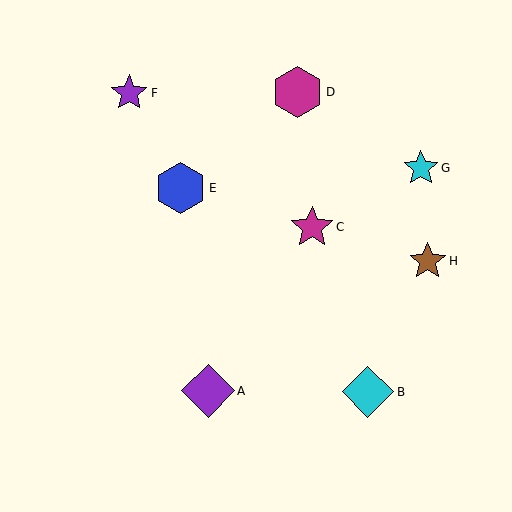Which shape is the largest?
The purple diamond (labeled A) is the largest.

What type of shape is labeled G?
Shape G is a cyan star.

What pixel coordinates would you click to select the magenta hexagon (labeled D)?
Click at (298, 92) to select the magenta hexagon D.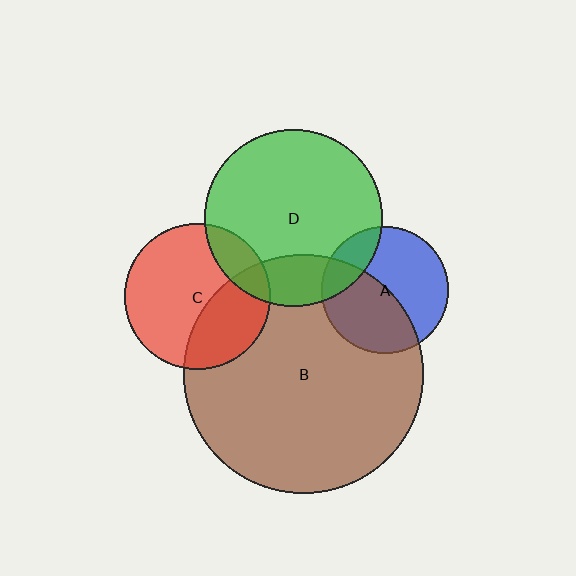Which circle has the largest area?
Circle B (brown).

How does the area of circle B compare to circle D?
Approximately 1.8 times.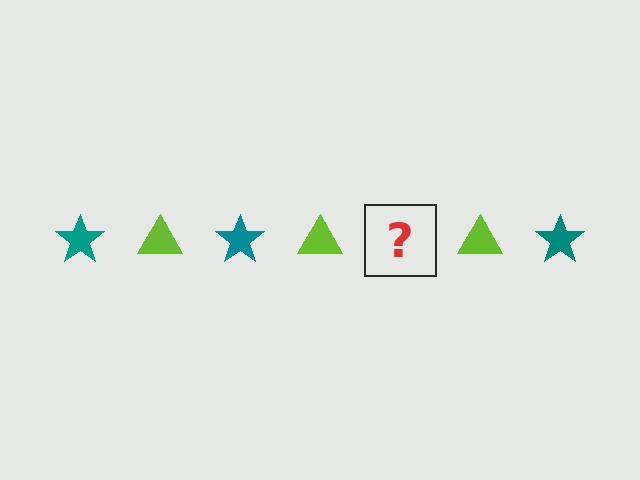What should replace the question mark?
The question mark should be replaced with a teal star.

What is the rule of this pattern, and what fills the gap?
The rule is that the pattern alternates between teal star and lime triangle. The gap should be filled with a teal star.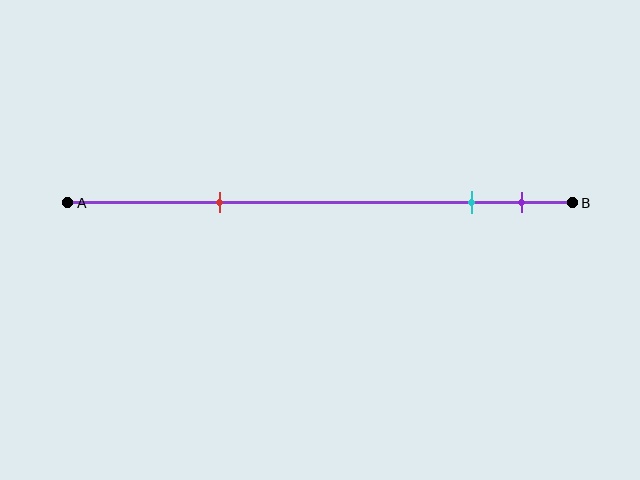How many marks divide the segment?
There are 3 marks dividing the segment.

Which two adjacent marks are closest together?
The cyan and purple marks are the closest adjacent pair.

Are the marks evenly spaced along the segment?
No, the marks are not evenly spaced.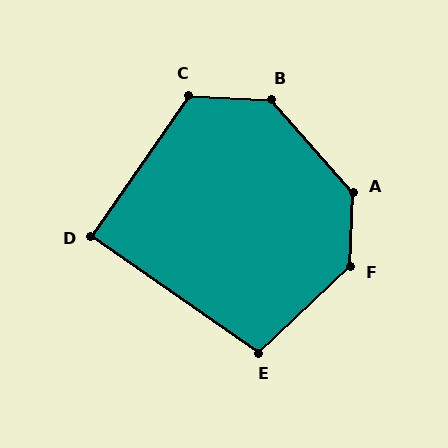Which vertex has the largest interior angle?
A, at approximately 136 degrees.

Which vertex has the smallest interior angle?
D, at approximately 90 degrees.